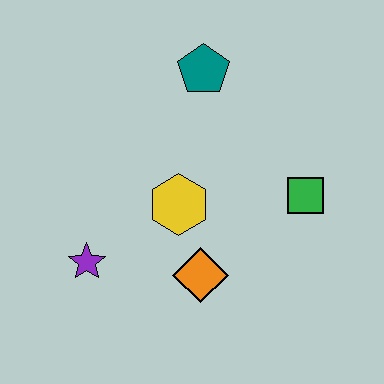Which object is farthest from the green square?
The purple star is farthest from the green square.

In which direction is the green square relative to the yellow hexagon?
The green square is to the right of the yellow hexagon.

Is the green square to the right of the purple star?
Yes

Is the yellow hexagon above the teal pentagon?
No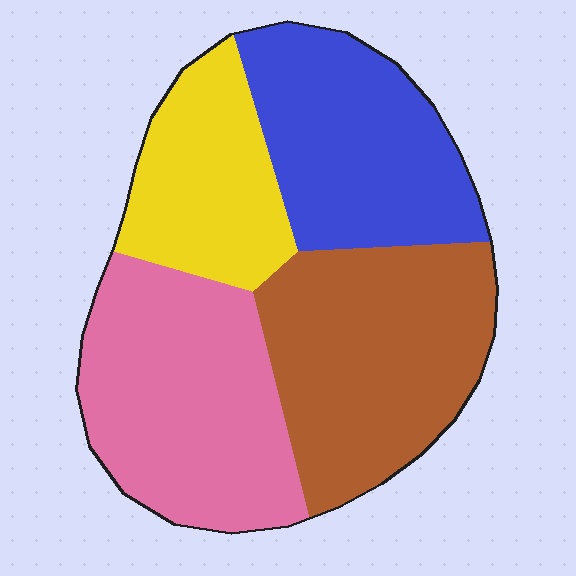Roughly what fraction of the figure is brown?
Brown takes up between a quarter and a half of the figure.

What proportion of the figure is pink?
Pink covers 29% of the figure.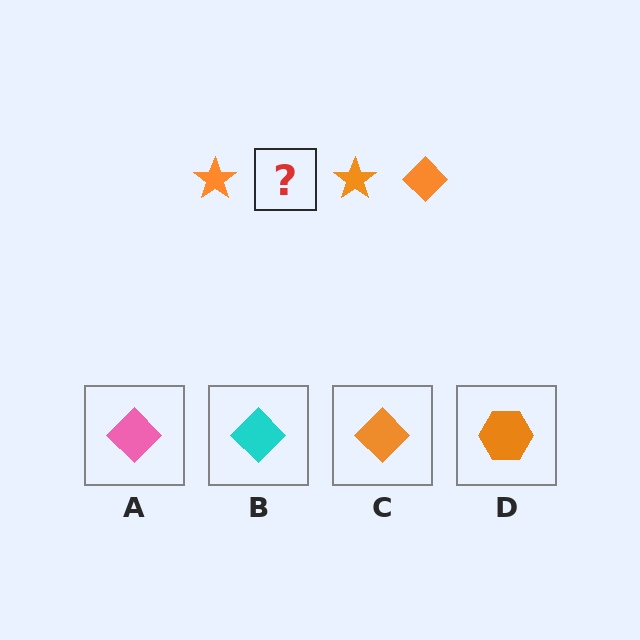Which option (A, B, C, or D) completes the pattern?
C.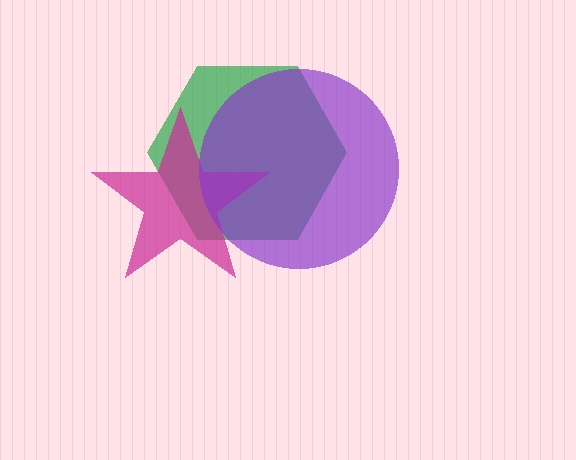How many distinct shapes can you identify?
There are 3 distinct shapes: a green hexagon, a magenta star, a purple circle.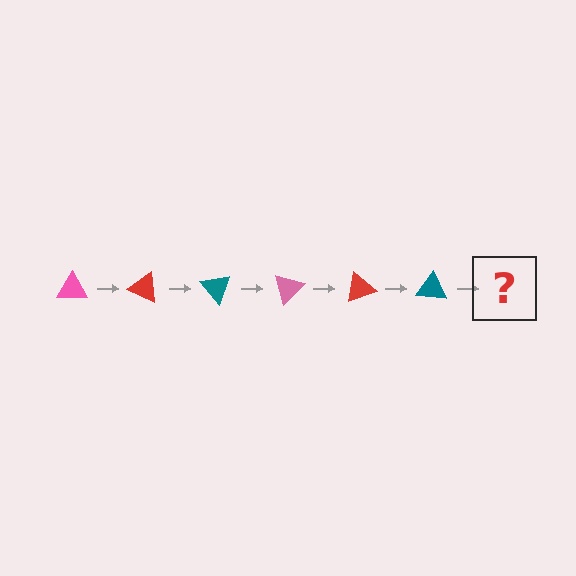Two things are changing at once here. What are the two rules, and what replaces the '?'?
The two rules are that it rotates 25 degrees each step and the color cycles through pink, red, and teal. The '?' should be a pink triangle, rotated 150 degrees from the start.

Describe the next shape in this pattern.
It should be a pink triangle, rotated 150 degrees from the start.